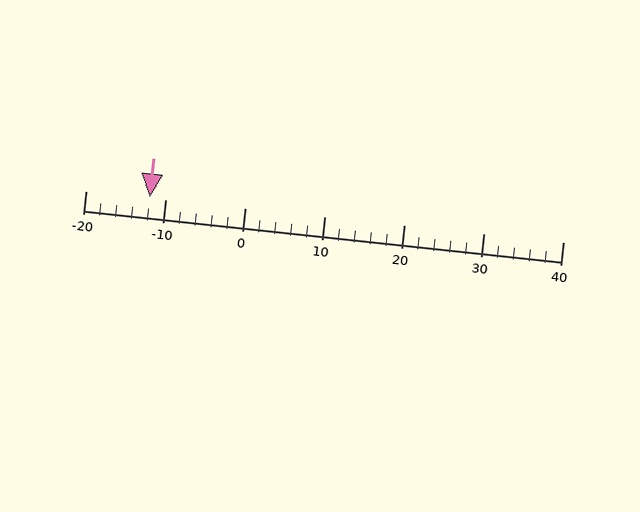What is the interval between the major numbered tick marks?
The major tick marks are spaced 10 units apart.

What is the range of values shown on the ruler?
The ruler shows values from -20 to 40.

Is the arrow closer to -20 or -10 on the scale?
The arrow is closer to -10.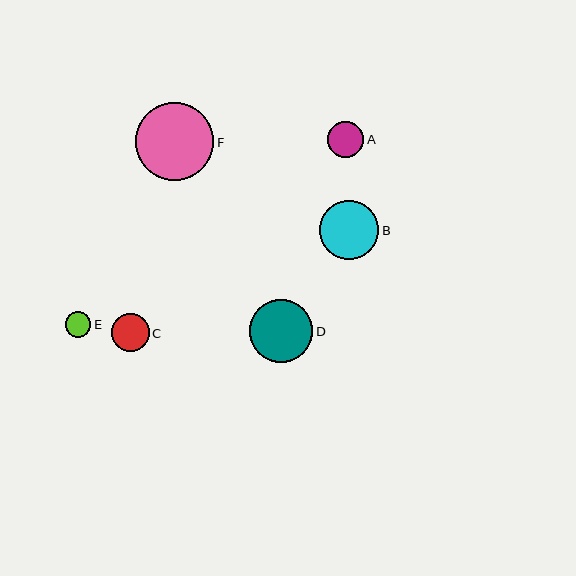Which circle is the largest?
Circle F is the largest with a size of approximately 78 pixels.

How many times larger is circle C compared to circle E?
Circle C is approximately 1.5 times the size of circle E.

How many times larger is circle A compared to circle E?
Circle A is approximately 1.4 times the size of circle E.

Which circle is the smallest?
Circle E is the smallest with a size of approximately 26 pixels.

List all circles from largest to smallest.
From largest to smallest: F, D, B, C, A, E.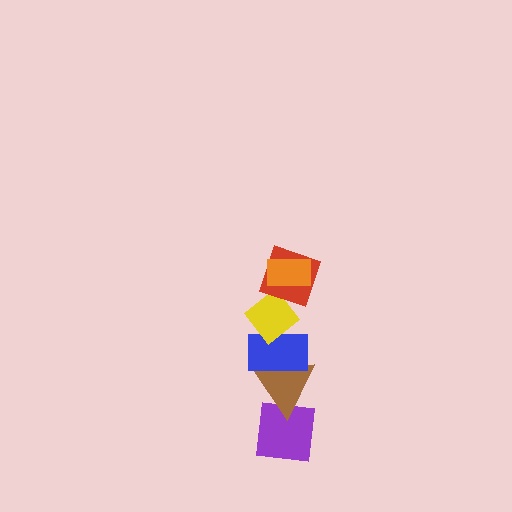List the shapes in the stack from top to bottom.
From top to bottom: the orange rectangle, the red square, the yellow diamond, the blue rectangle, the brown triangle, the purple square.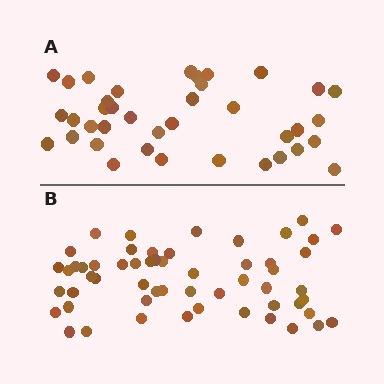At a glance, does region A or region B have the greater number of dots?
Region B (the bottom region) has more dots.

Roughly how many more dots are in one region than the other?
Region B has approximately 20 more dots than region A.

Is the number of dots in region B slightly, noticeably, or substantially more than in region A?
Region B has substantially more. The ratio is roughly 1.5 to 1.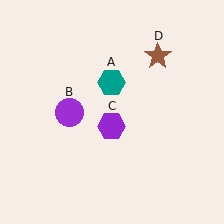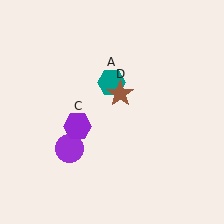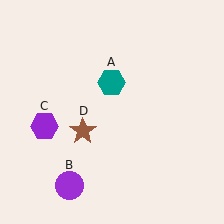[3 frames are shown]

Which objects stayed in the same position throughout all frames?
Teal hexagon (object A) remained stationary.